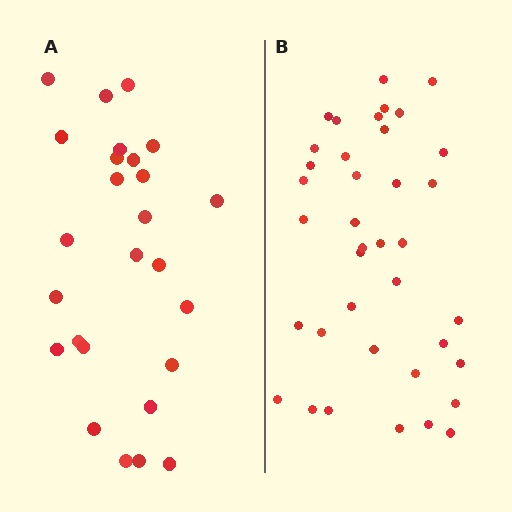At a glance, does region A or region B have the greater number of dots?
Region B (the right region) has more dots.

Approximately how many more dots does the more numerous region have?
Region B has roughly 12 or so more dots than region A.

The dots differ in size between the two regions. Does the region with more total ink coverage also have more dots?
No. Region A has more total ink coverage because its dots are larger, but region B actually contains more individual dots. Total area can be misleading — the number of items is what matters here.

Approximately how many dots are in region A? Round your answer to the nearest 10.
About 30 dots. (The exact count is 26, which rounds to 30.)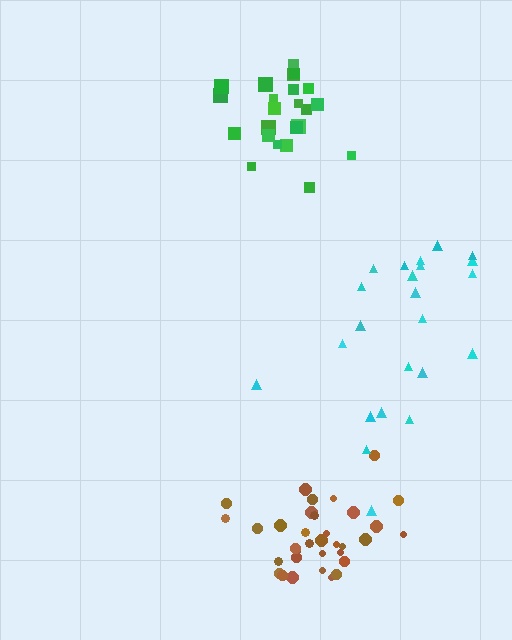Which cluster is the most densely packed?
Brown.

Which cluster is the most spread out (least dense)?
Cyan.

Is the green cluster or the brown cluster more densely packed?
Brown.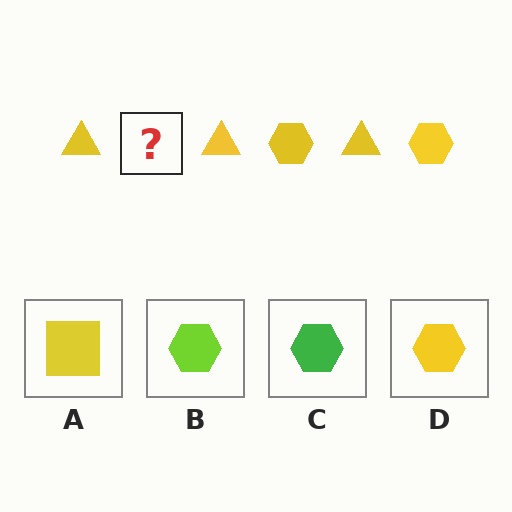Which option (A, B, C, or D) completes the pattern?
D.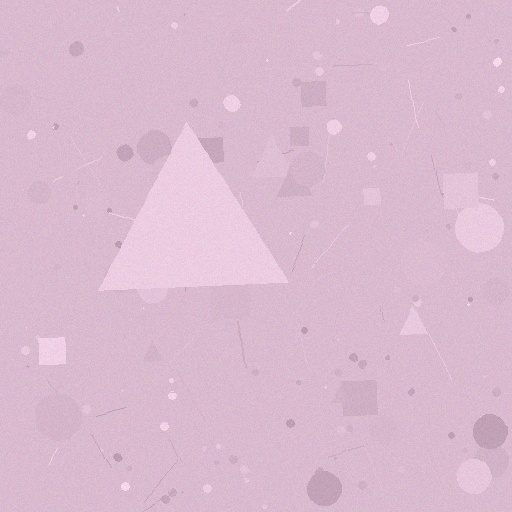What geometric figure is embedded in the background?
A triangle is embedded in the background.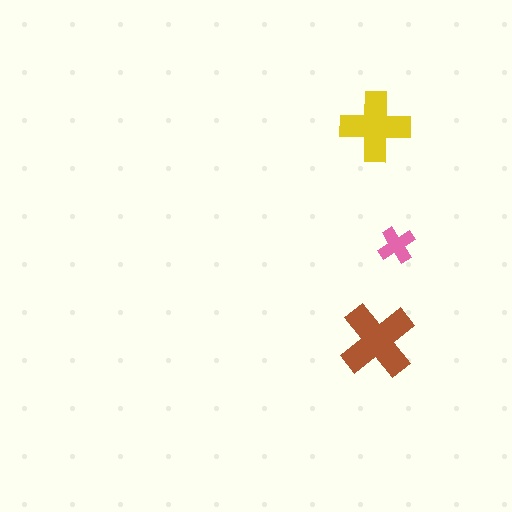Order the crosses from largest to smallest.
the brown one, the yellow one, the pink one.